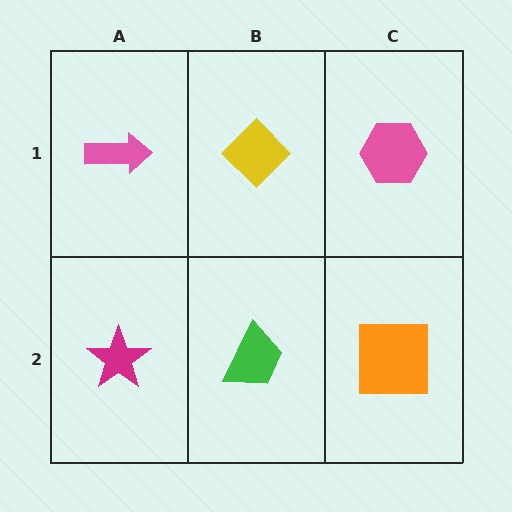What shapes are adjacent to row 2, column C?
A pink hexagon (row 1, column C), a green trapezoid (row 2, column B).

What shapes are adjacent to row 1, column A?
A magenta star (row 2, column A), a yellow diamond (row 1, column B).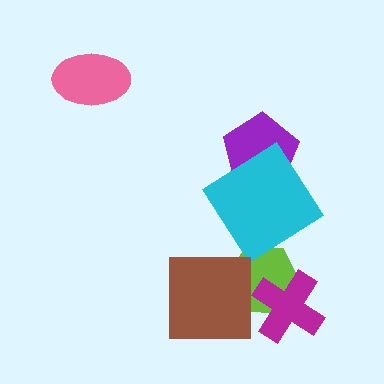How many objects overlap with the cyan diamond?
1 object overlaps with the cyan diamond.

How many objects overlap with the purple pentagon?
1 object overlaps with the purple pentagon.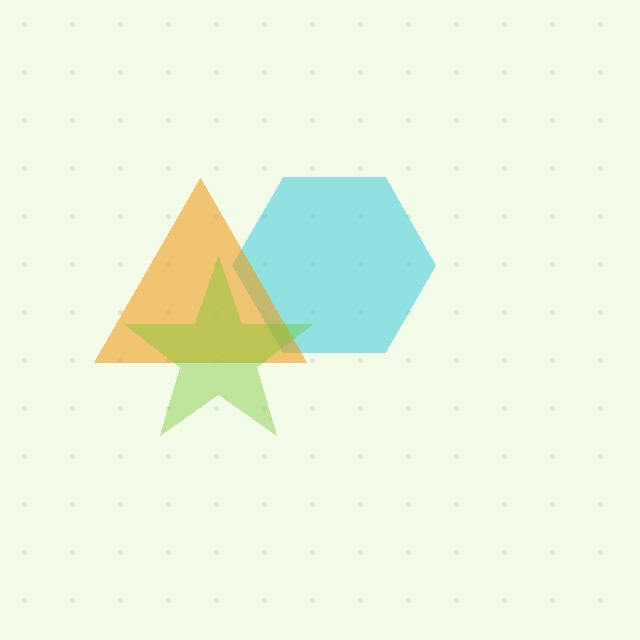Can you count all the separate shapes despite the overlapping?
Yes, there are 3 separate shapes.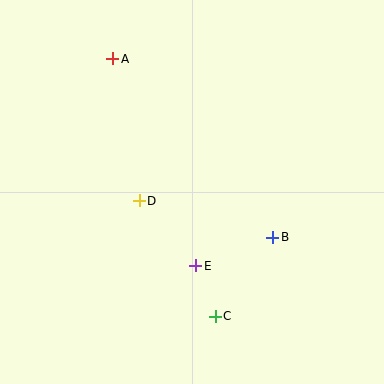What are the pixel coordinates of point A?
Point A is at (113, 59).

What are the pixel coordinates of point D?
Point D is at (139, 201).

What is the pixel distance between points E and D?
The distance between E and D is 86 pixels.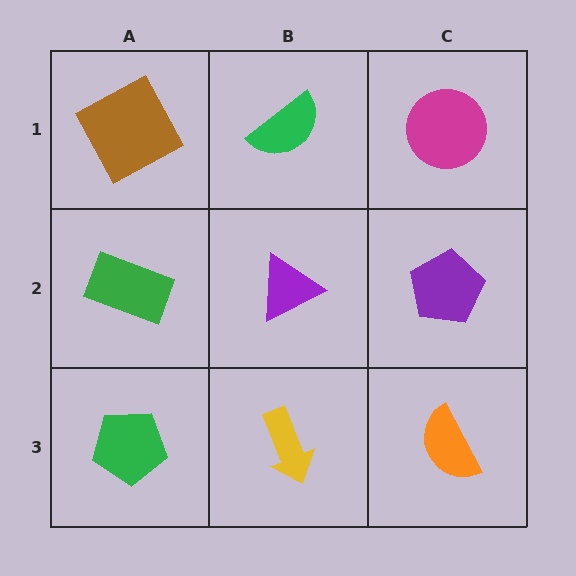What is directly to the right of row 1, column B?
A magenta circle.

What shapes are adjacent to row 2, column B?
A green semicircle (row 1, column B), a yellow arrow (row 3, column B), a green rectangle (row 2, column A), a purple pentagon (row 2, column C).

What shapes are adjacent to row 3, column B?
A purple triangle (row 2, column B), a green pentagon (row 3, column A), an orange semicircle (row 3, column C).